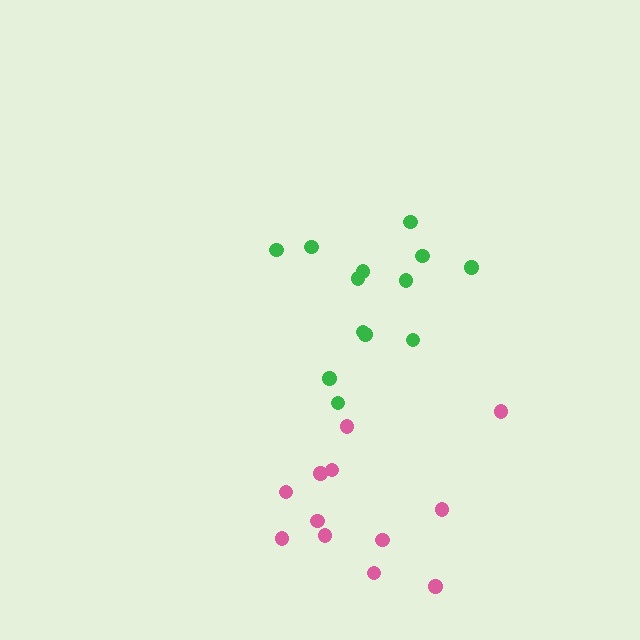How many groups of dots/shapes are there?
There are 2 groups.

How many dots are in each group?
Group 1: 12 dots, Group 2: 13 dots (25 total).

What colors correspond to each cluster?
The clusters are colored: pink, green.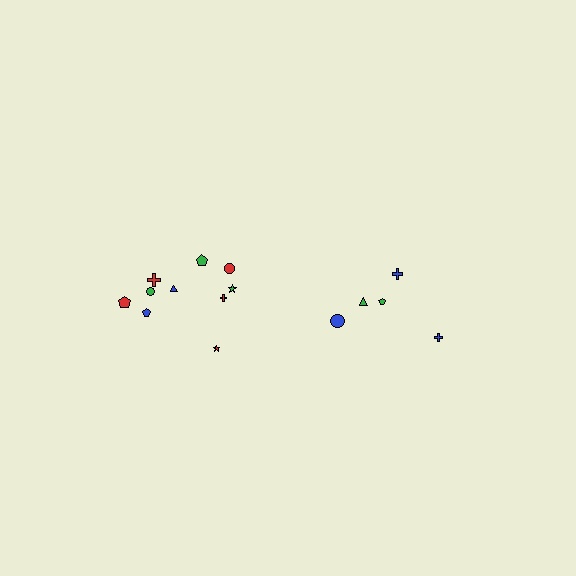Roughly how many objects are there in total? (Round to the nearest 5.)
Roughly 15 objects in total.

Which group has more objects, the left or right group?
The left group.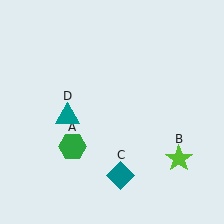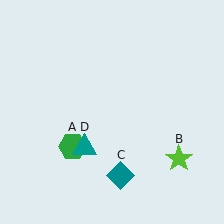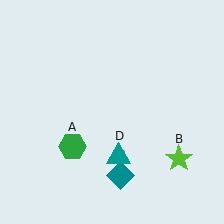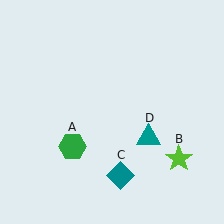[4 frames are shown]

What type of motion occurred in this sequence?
The teal triangle (object D) rotated counterclockwise around the center of the scene.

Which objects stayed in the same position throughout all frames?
Green hexagon (object A) and lime star (object B) and teal diamond (object C) remained stationary.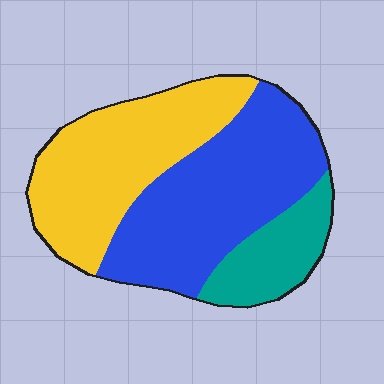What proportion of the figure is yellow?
Yellow covers 39% of the figure.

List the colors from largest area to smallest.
From largest to smallest: blue, yellow, teal.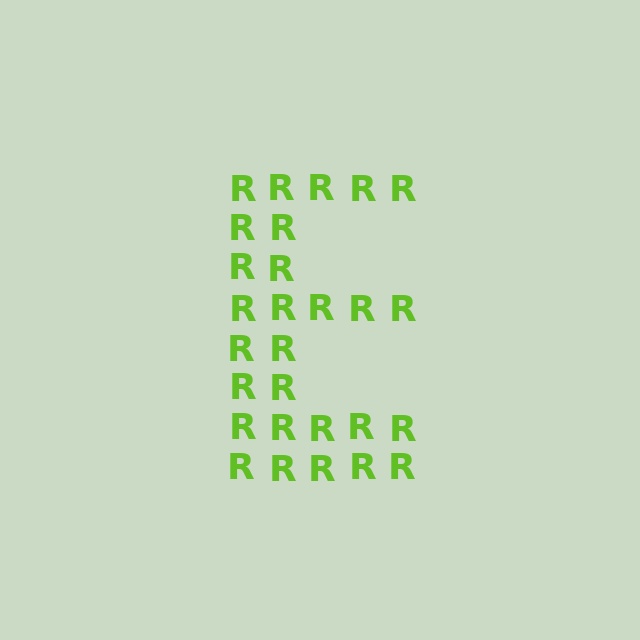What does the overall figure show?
The overall figure shows the letter E.